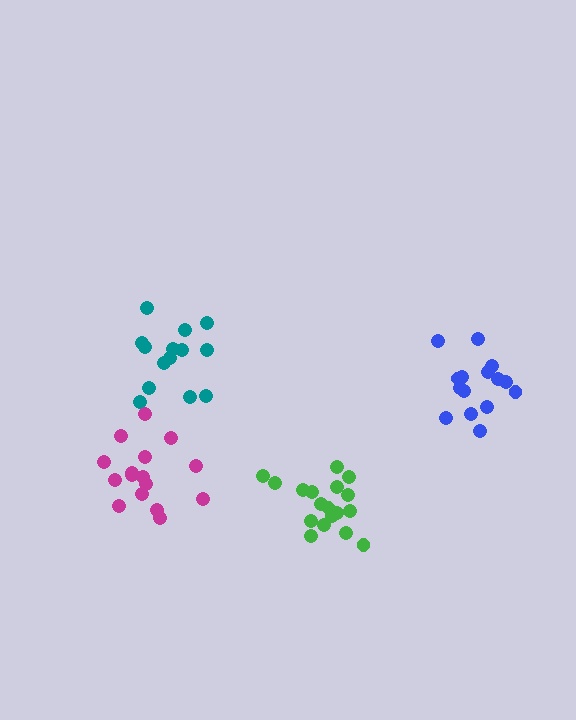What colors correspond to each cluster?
The clusters are colored: teal, green, blue, magenta.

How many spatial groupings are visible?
There are 4 spatial groupings.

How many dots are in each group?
Group 1: 14 dots, Group 2: 18 dots, Group 3: 15 dots, Group 4: 16 dots (63 total).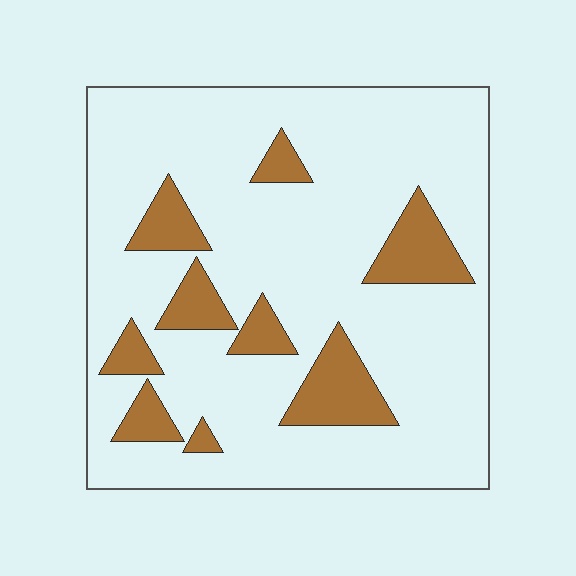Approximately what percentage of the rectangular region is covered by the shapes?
Approximately 15%.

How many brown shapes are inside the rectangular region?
9.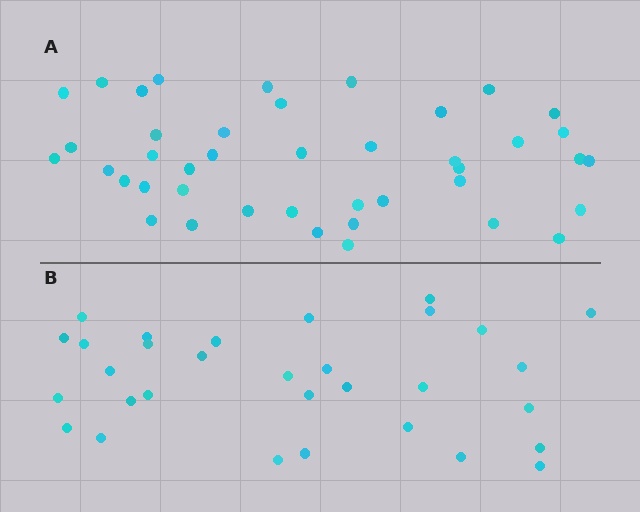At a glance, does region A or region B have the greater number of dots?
Region A (the top region) has more dots.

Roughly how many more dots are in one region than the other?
Region A has roughly 12 or so more dots than region B.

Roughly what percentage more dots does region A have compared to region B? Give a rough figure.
About 35% more.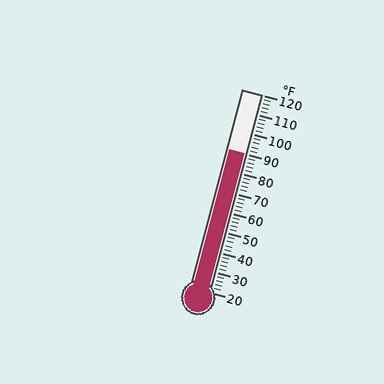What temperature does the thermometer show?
The thermometer shows approximately 90°F.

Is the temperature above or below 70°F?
The temperature is above 70°F.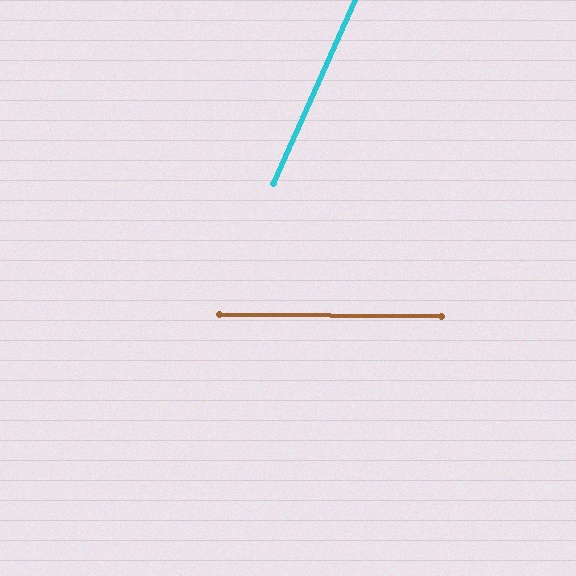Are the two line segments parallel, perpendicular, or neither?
Neither parallel nor perpendicular — they differ by about 66°.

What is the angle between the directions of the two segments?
Approximately 66 degrees.